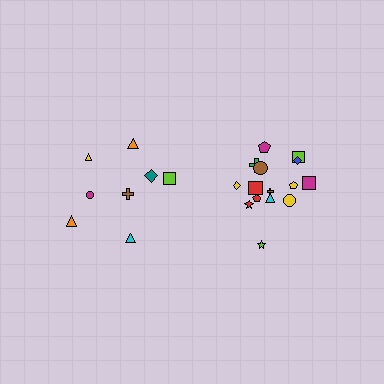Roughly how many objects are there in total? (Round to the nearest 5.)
Roughly 25 objects in total.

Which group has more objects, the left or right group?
The right group.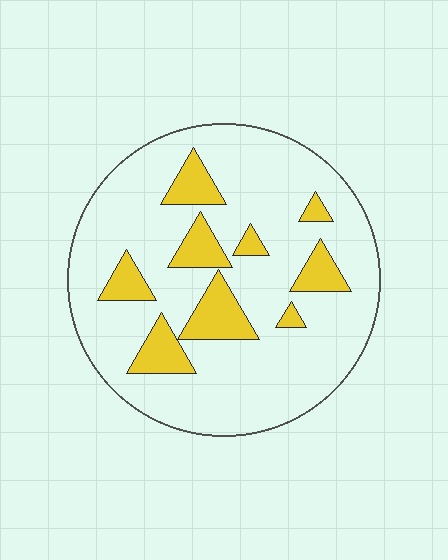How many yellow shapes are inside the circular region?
9.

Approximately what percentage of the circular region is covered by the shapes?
Approximately 20%.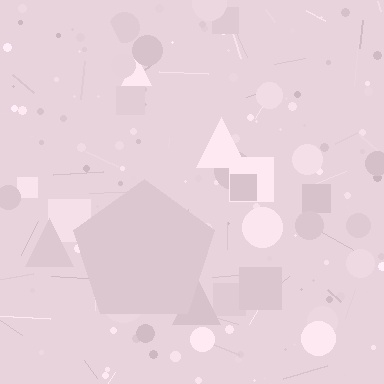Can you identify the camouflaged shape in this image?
The camouflaged shape is a pentagon.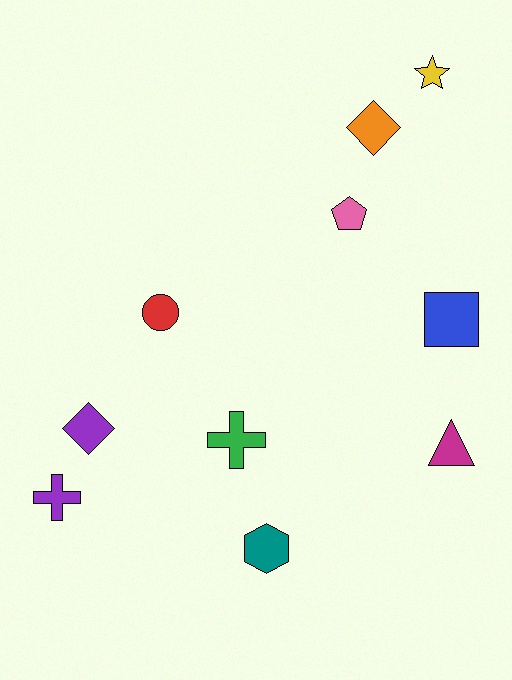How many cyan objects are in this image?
There are no cyan objects.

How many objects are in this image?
There are 10 objects.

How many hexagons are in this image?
There is 1 hexagon.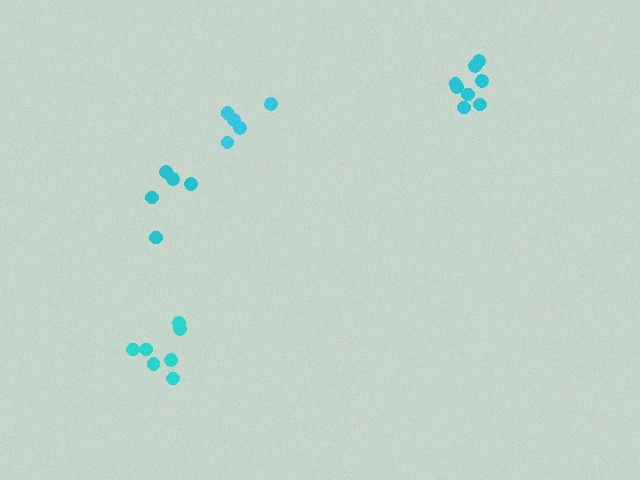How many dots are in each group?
Group 1: 5 dots, Group 2: 7 dots, Group 3: 5 dots, Group 4: 8 dots (25 total).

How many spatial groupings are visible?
There are 4 spatial groupings.